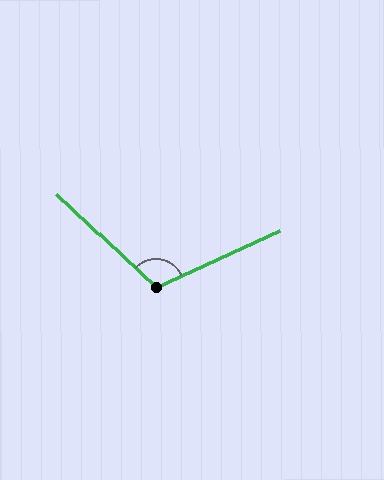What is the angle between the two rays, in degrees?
Approximately 112 degrees.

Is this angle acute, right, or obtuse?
It is obtuse.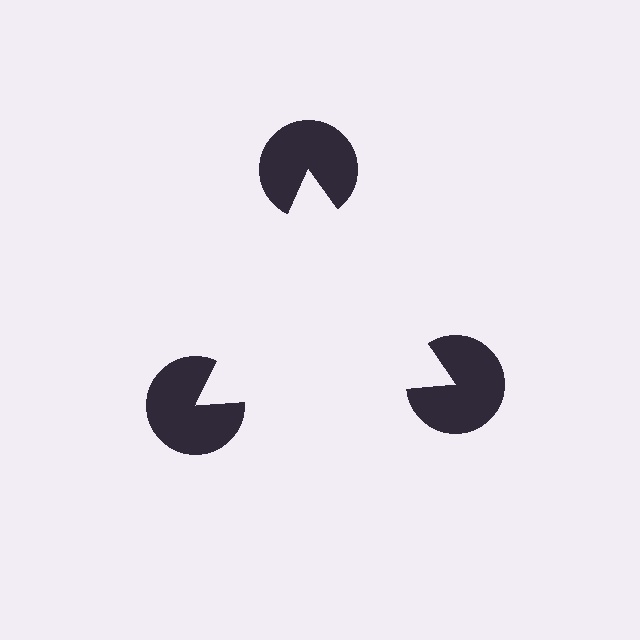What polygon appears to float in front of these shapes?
An illusory triangle — its edges are inferred from the aligned wedge cuts in the pac-man discs, not physically drawn.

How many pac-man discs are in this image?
There are 3 — one at each vertex of the illusory triangle.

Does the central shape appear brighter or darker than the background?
It typically appears slightly brighter than the background, even though no actual brightness change is drawn.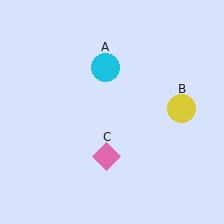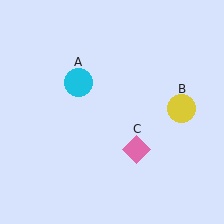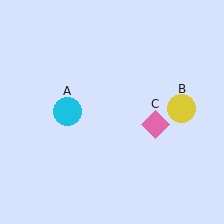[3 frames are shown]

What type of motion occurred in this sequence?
The cyan circle (object A), pink diamond (object C) rotated counterclockwise around the center of the scene.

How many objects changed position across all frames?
2 objects changed position: cyan circle (object A), pink diamond (object C).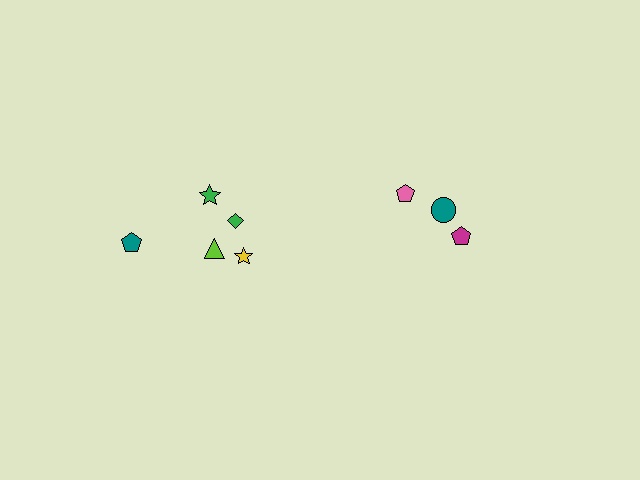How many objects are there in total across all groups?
There are 8 objects.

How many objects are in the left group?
There are 5 objects.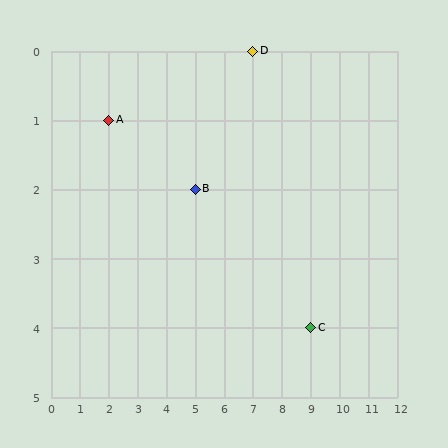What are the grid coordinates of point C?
Point C is at grid coordinates (9, 4).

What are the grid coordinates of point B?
Point B is at grid coordinates (5, 2).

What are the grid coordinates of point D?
Point D is at grid coordinates (7, 0).